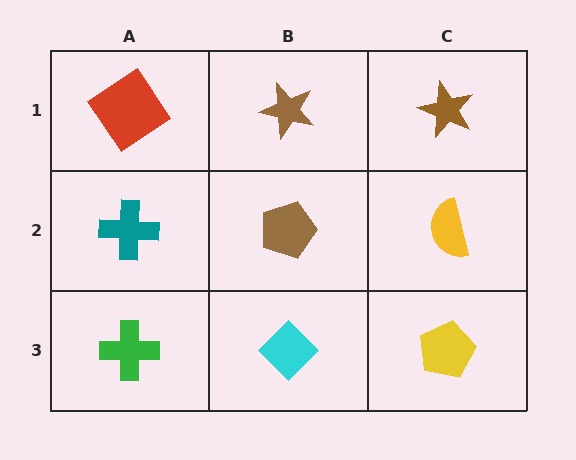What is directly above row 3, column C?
A yellow semicircle.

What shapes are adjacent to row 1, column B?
A brown pentagon (row 2, column B), a red diamond (row 1, column A), a brown star (row 1, column C).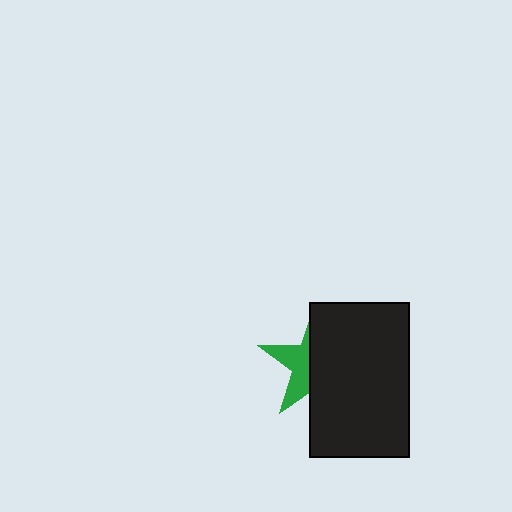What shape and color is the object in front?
The object in front is a black rectangle.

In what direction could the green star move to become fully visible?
The green star could move left. That would shift it out from behind the black rectangle entirely.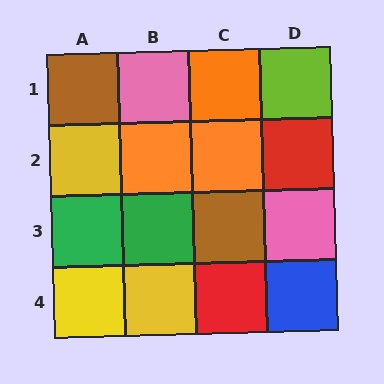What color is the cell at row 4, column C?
Red.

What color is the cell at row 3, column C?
Brown.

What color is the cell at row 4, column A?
Yellow.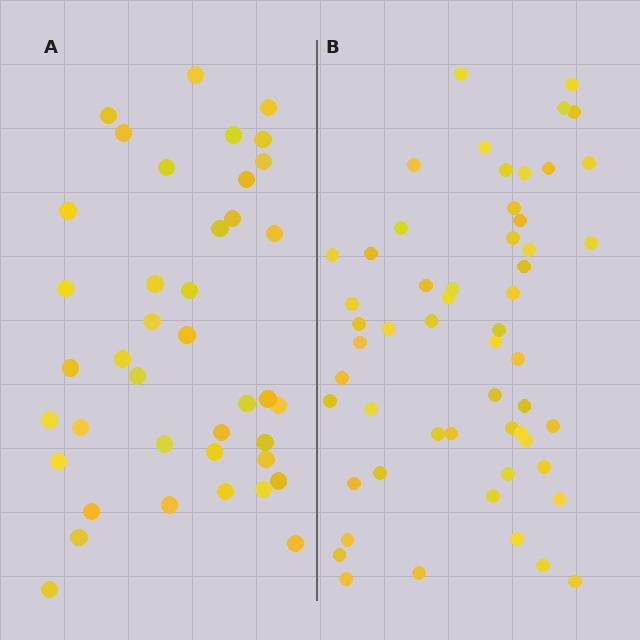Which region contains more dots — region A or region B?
Region B (the right region) has more dots.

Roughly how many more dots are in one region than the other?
Region B has approximately 15 more dots than region A.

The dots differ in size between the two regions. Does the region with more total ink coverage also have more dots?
No. Region A has more total ink coverage because its dots are larger, but region B actually contains more individual dots. Total area can be misleading — the number of items is what matters here.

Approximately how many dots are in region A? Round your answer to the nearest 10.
About 40 dots.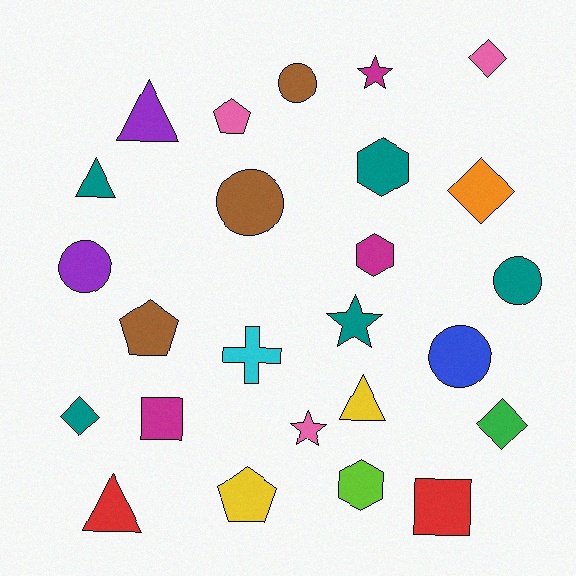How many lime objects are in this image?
There is 1 lime object.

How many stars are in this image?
There are 3 stars.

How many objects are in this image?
There are 25 objects.